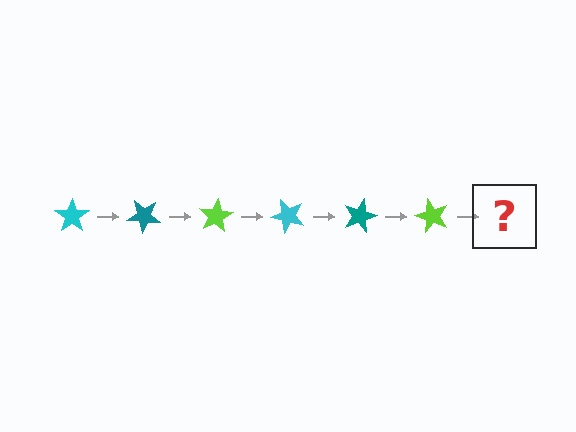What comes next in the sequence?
The next element should be a cyan star, rotated 240 degrees from the start.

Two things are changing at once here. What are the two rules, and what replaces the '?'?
The two rules are that it rotates 40 degrees each step and the color cycles through cyan, teal, and lime. The '?' should be a cyan star, rotated 240 degrees from the start.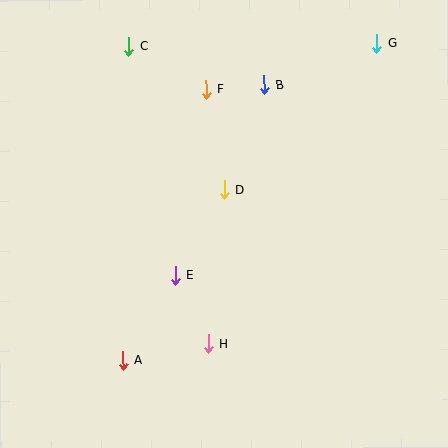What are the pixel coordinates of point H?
Point H is at (209, 344).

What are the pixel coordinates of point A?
Point A is at (123, 361).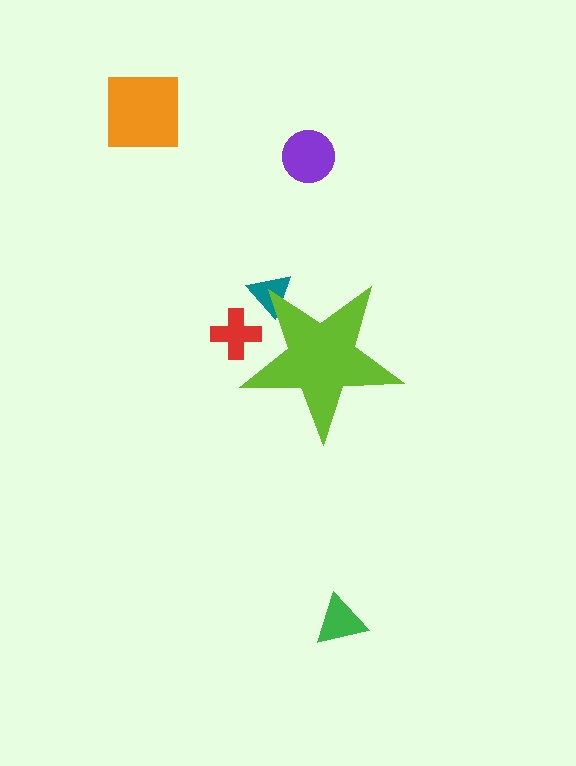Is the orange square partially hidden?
No, the orange square is fully visible.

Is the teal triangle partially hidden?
Yes, the teal triangle is partially hidden behind the lime star.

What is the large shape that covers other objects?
A lime star.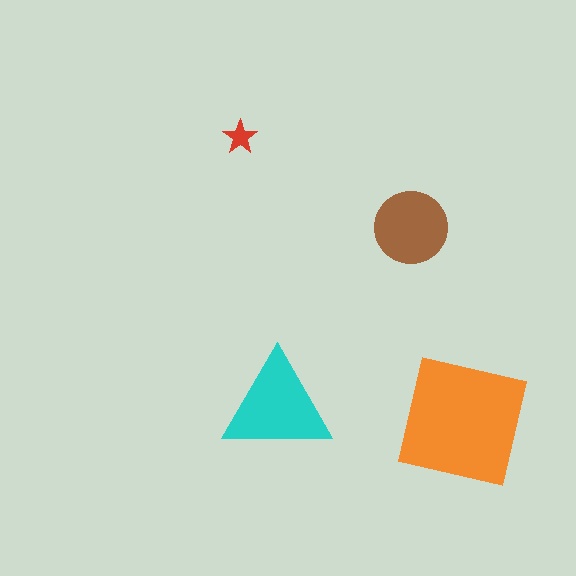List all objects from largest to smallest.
The orange square, the cyan triangle, the brown circle, the red star.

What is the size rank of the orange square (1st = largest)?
1st.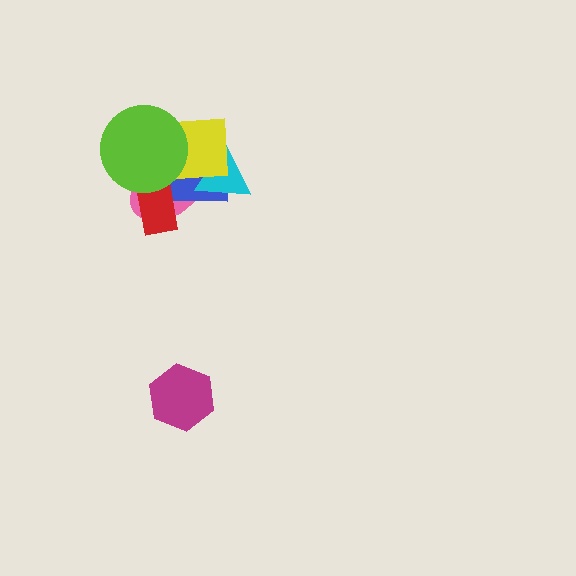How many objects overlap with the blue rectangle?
5 objects overlap with the blue rectangle.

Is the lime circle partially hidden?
No, no other shape covers it.